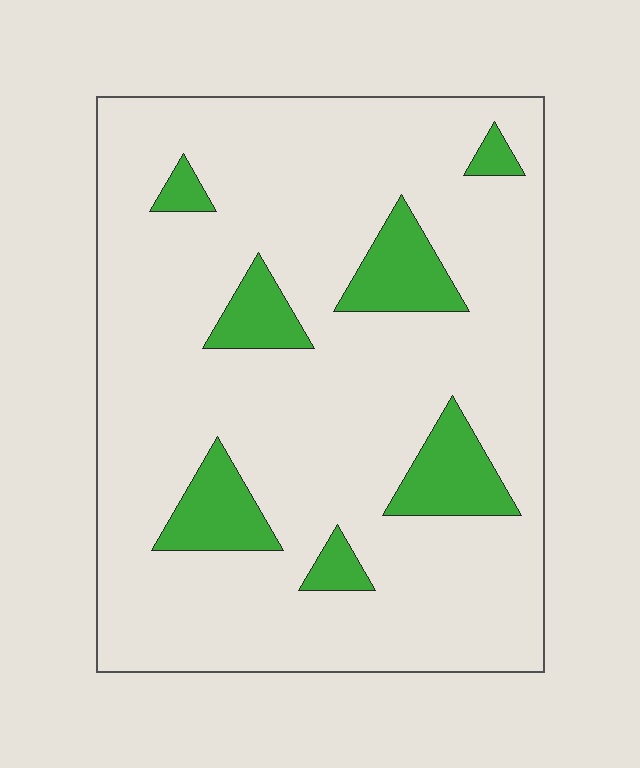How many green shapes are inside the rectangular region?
7.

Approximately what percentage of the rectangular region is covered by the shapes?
Approximately 15%.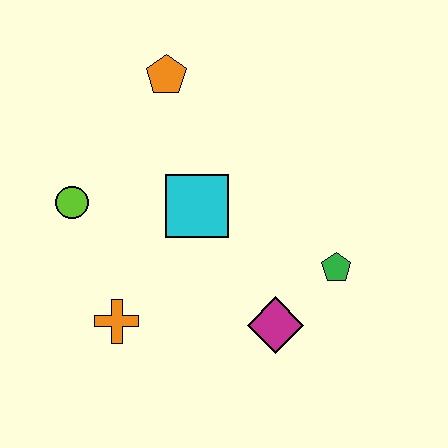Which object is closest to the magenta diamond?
The green pentagon is closest to the magenta diamond.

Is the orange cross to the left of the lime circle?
No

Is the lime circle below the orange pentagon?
Yes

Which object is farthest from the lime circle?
The green pentagon is farthest from the lime circle.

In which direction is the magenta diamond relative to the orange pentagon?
The magenta diamond is below the orange pentagon.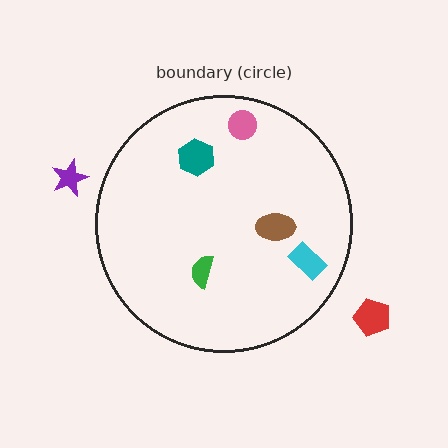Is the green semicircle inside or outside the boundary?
Inside.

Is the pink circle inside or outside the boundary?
Inside.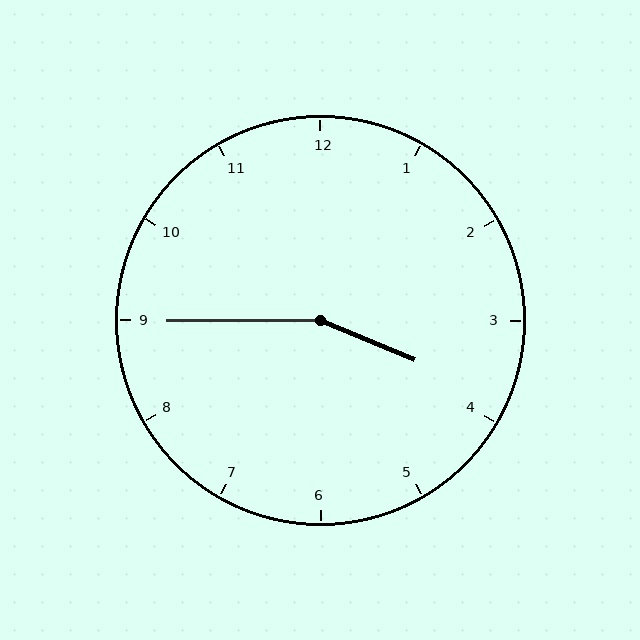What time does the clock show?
3:45.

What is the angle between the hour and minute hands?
Approximately 158 degrees.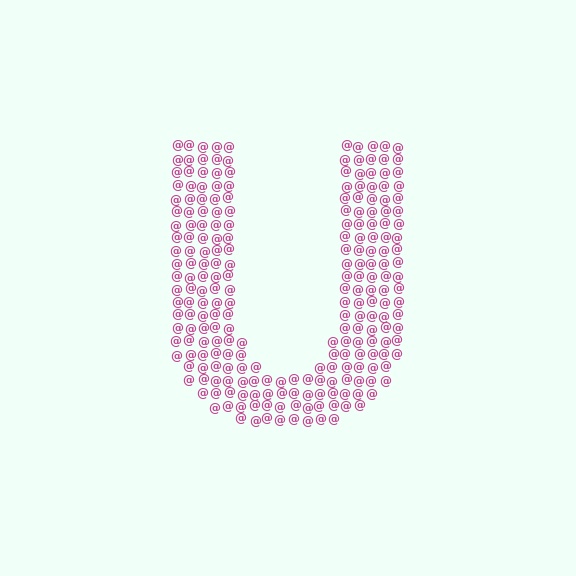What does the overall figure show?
The overall figure shows the letter U.